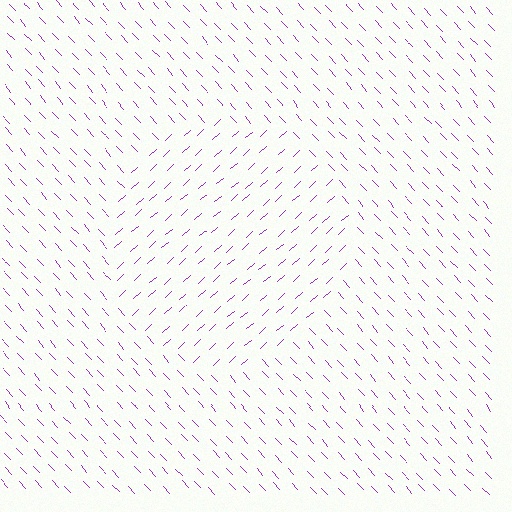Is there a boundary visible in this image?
Yes, there is a texture boundary formed by a change in line orientation.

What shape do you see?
I see a circle.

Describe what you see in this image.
The image is filled with small purple line segments. A circle region in the image has lines oriented differently from the surrounding lines, creating a visible texture boundary.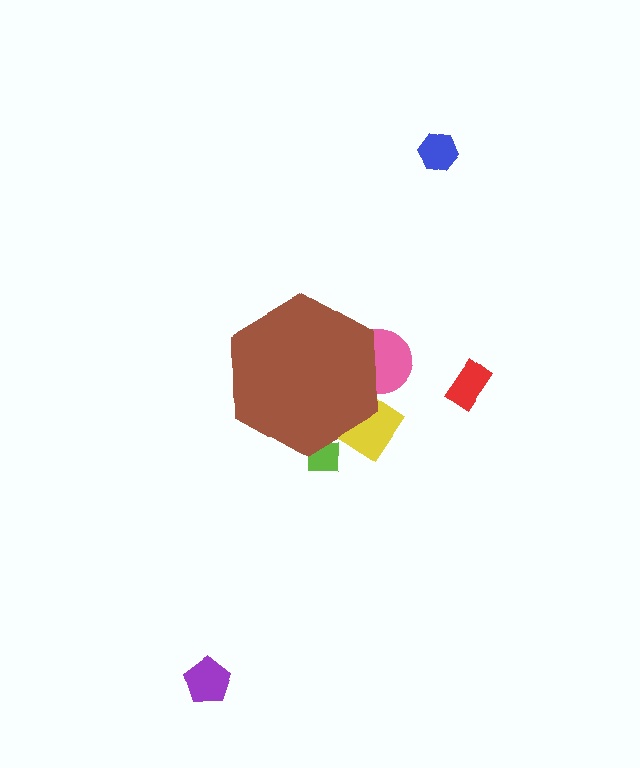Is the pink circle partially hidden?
Yes, the pink circle is partially hidden behind the brown hexagon.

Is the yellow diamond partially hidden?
Yes, the yellow diamond is partially hidden behind the brown hexagon.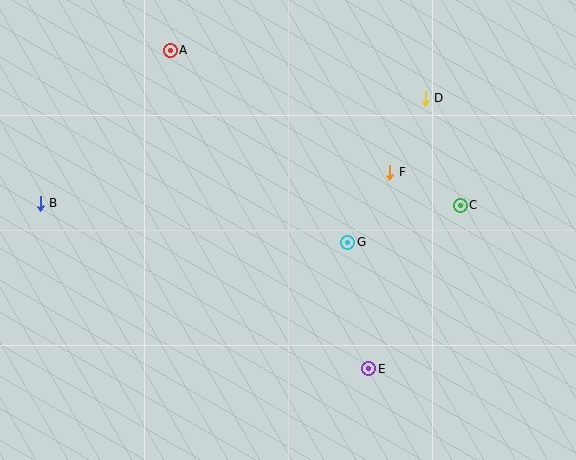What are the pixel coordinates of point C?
Point C is at (460, 205).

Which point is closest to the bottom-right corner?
Point E is closest to the bottom-right corner.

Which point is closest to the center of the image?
Point G at (348, 243) is closest to the center.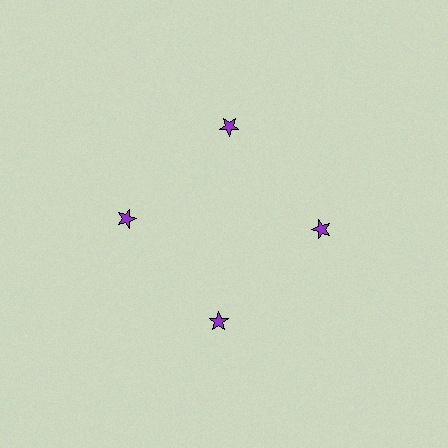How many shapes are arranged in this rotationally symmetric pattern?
There are 4 shapes, arranged in 4 groups of 1.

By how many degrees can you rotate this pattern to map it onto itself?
The pattern maps onto itself every 90 degrees of rotation.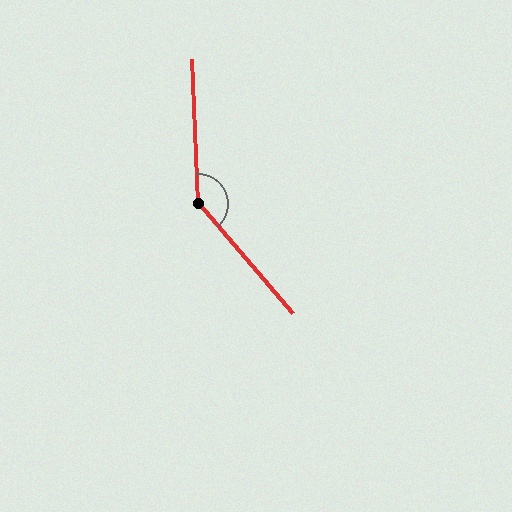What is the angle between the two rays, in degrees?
Approximately 142 degrees.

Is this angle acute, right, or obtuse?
It is obtuse.